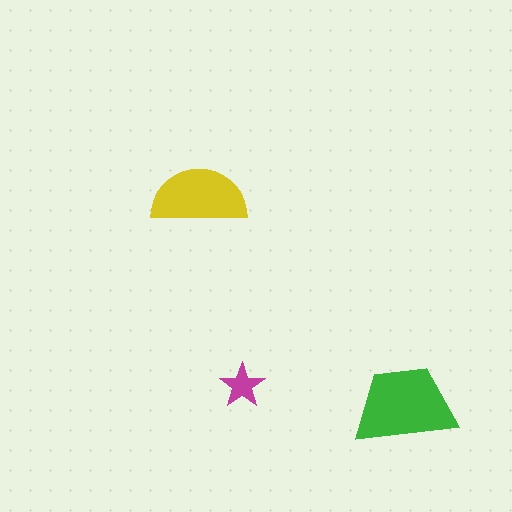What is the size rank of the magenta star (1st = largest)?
3rd.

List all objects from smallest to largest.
The magenta star, the yellow semicircle, the green trapezoid.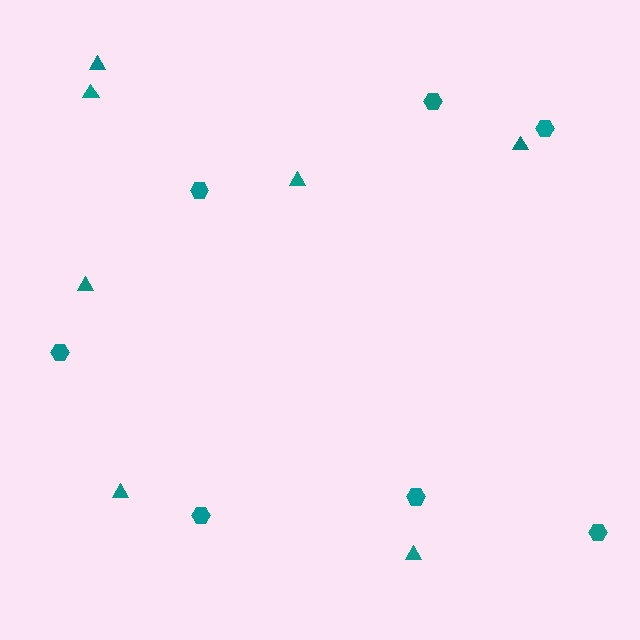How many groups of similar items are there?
There are 2 groups: one group of hexagons (7) and one group of triangles (7).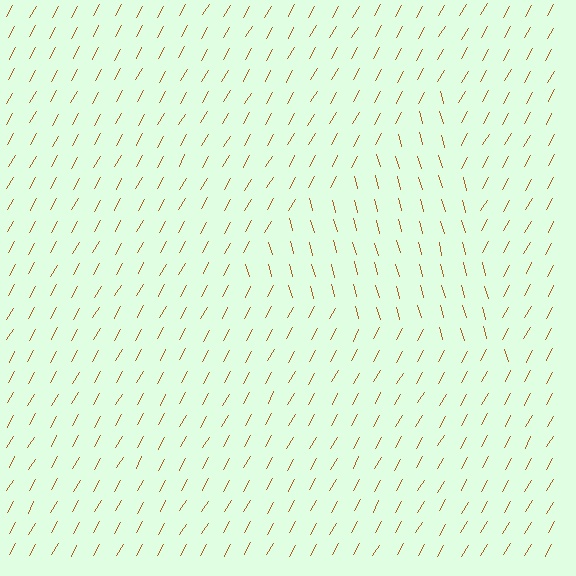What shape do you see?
I see a triangle.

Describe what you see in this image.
The image is filled with small brown line segments. A triangle region in the image has lines oriented differently from the surrounding lines, creating a visible texture boundary.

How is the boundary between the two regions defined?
The boundary is defined purely by a change in line orientation (approximately 45 degrees difference). All lines are the same color and thickness.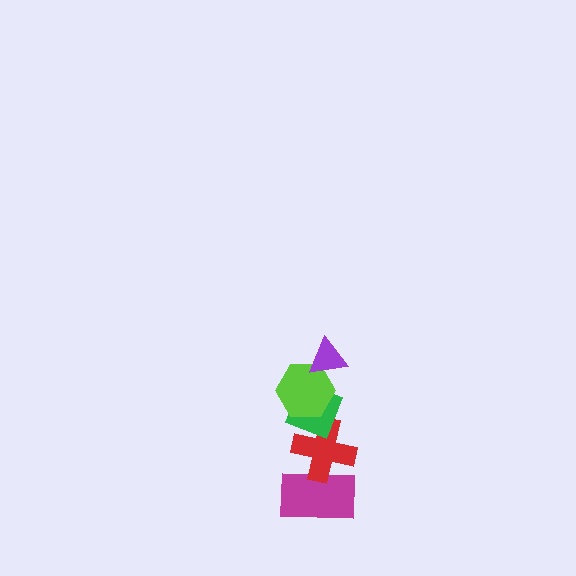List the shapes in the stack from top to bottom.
From top to bottom: the purple triangle, the lime hexagon, the green diamond, the red cross, the magenta rectangle.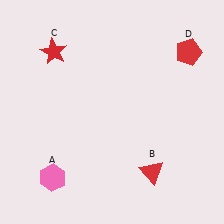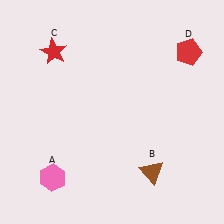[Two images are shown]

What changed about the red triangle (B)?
In Image 1, B is red. In Image 2, it changed to brown.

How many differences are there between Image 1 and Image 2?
There is 1 difference between the two images.